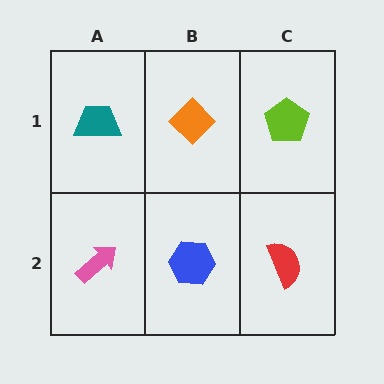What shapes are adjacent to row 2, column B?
An orange diamond (row 1, column B), a pink arrow (row 2, column A), a red semicircle (row 2, column C).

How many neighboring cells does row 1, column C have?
2.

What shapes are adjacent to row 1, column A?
A pink arrow (row 2, column A), an orange diamond (row 1, column B).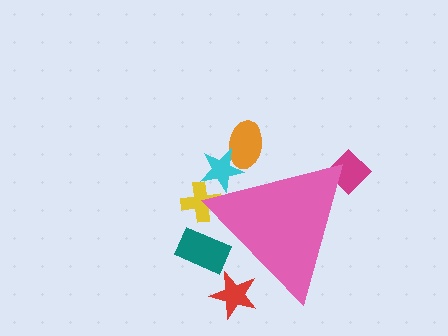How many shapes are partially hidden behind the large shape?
6 shapes are partially hidden.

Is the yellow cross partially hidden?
Yes, the yellow cross is partially hidden behind the pink triangle.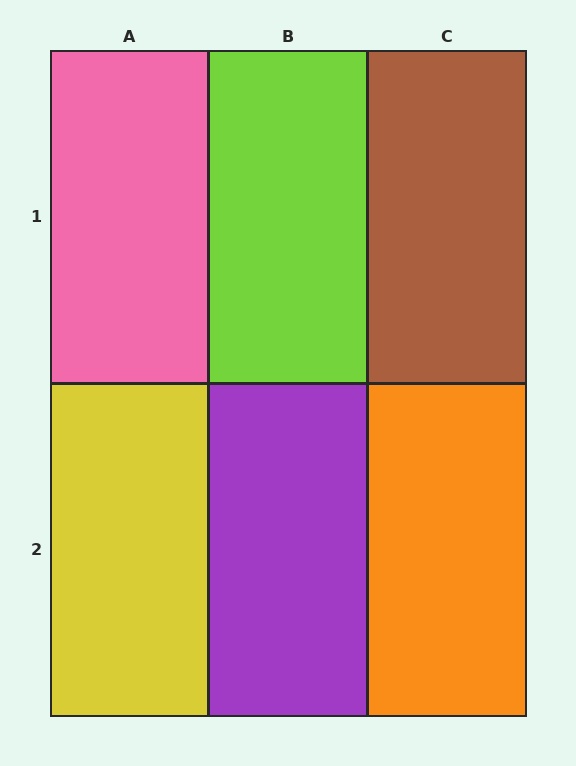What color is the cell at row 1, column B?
Lime.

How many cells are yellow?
1 cell is yellow.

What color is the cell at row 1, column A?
Pink.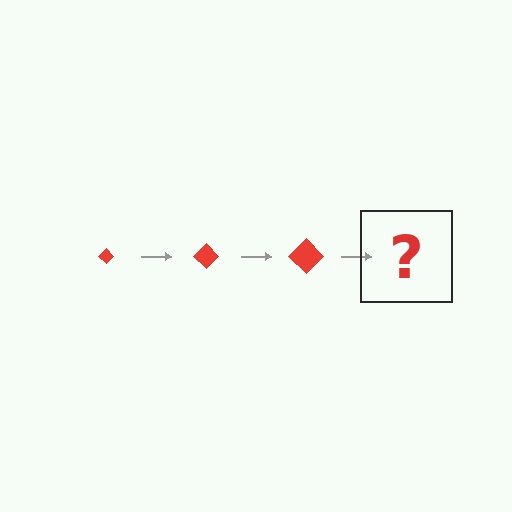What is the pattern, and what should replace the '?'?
The pattern is that the diamond gets progressively larger each step. The '?' should be a red diamond, larger than the previous one.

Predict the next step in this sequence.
The next step is a red diamond, larger than the previous one.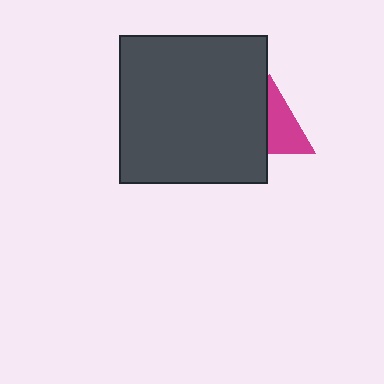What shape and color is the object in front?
The object in front is a dark gray square.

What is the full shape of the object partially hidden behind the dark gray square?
The partially hidden object is a magenta triangle.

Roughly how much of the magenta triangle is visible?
About half of it is visible (roughly 55%).